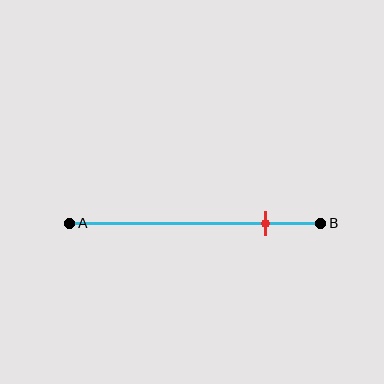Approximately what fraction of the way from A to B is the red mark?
The red mark is approximately 80% of the way from A to B.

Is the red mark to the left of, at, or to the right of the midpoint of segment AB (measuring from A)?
The red mark is to the right of the midpoint of segment AB.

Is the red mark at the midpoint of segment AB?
No, the mark is at about 80% from A, not at the 50% midpoint.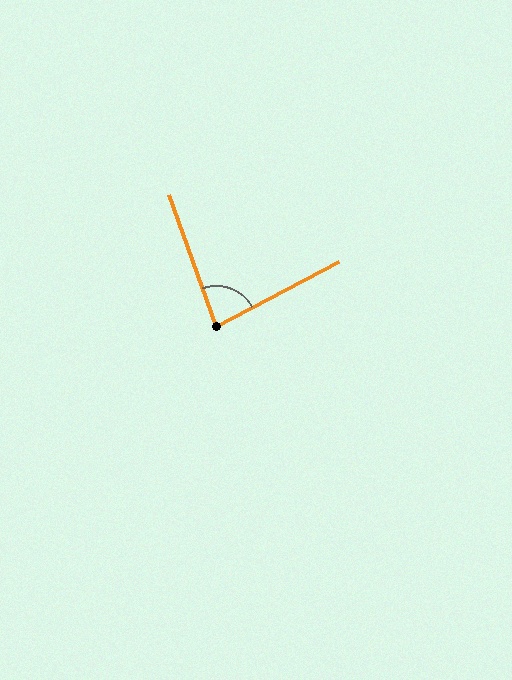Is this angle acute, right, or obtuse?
It is acute.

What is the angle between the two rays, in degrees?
Approximately 82 degrees.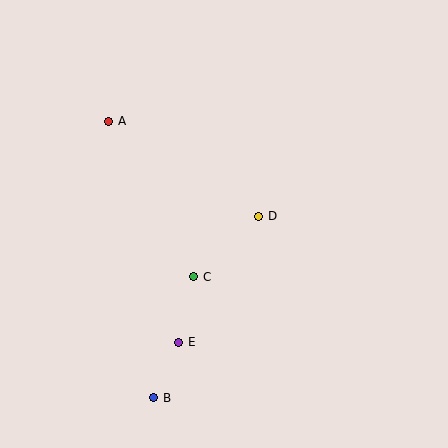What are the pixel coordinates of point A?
Point A is at (109, 121).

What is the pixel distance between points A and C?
The distance between A and C is 178 pixels.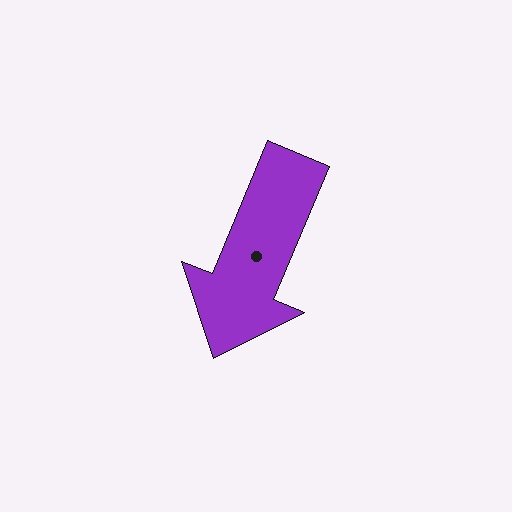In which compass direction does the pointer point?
Southwest.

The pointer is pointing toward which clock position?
Roughly 7 o'clock.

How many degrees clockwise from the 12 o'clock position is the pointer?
Approximately 203 degrees.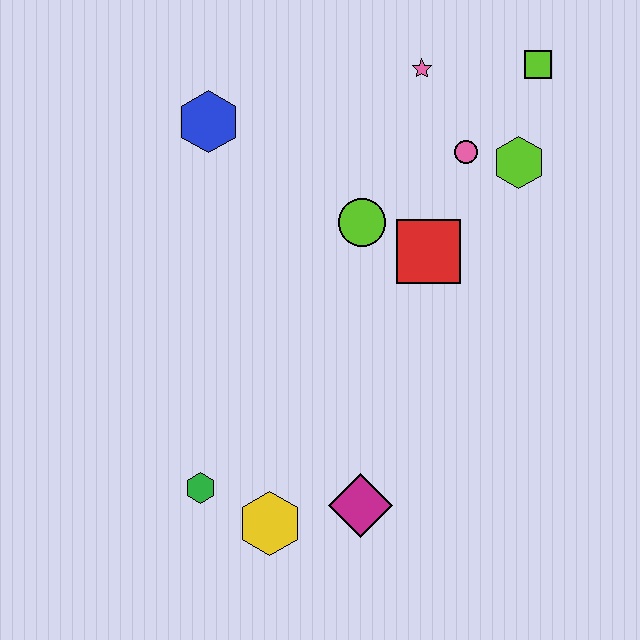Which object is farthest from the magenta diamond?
The lime square is farthest from the magenta diamond.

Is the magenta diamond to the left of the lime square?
Yes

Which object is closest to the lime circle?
The red square is closest to the lime circle.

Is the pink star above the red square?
Yes